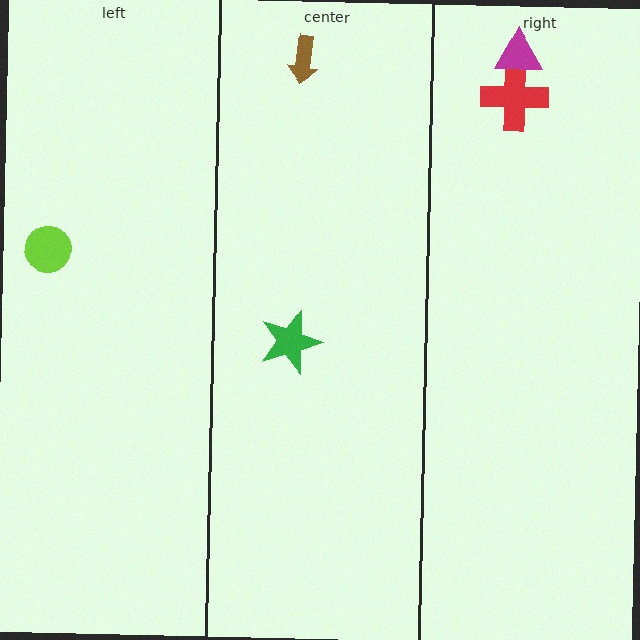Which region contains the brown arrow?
The center region.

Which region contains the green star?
The center region.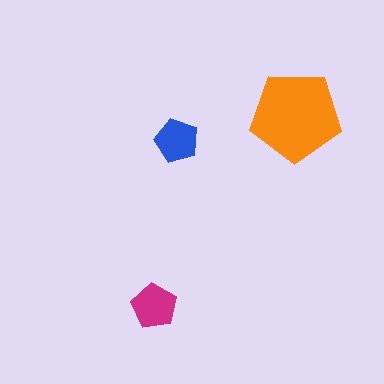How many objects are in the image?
There are 3 objects in the image.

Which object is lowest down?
The magenta pentagon is bottommost.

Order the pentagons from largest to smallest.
the orange one, the magenta one, the blue one.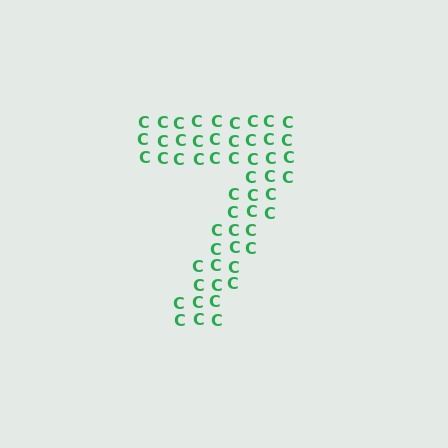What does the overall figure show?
The overall figure shows the digit 7.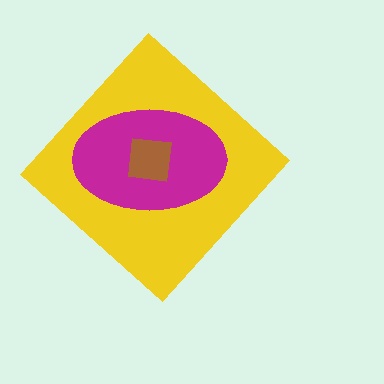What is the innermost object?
The brown square.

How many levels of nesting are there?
3.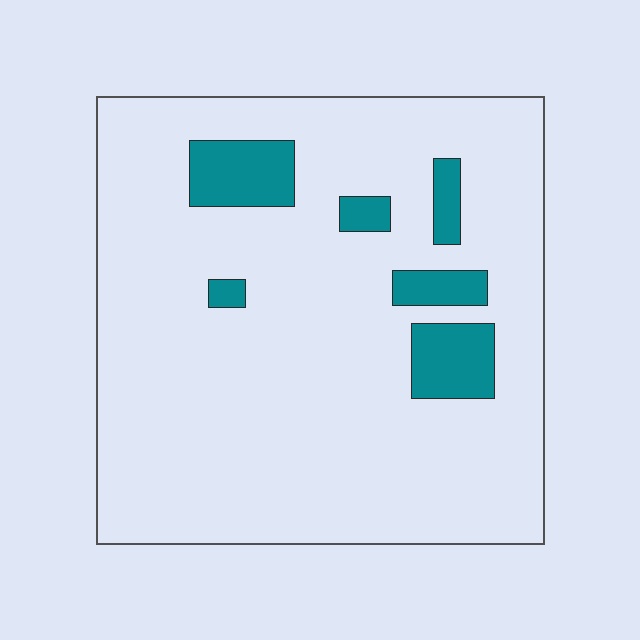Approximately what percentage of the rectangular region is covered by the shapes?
Approximately 10%.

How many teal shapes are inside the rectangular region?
6.